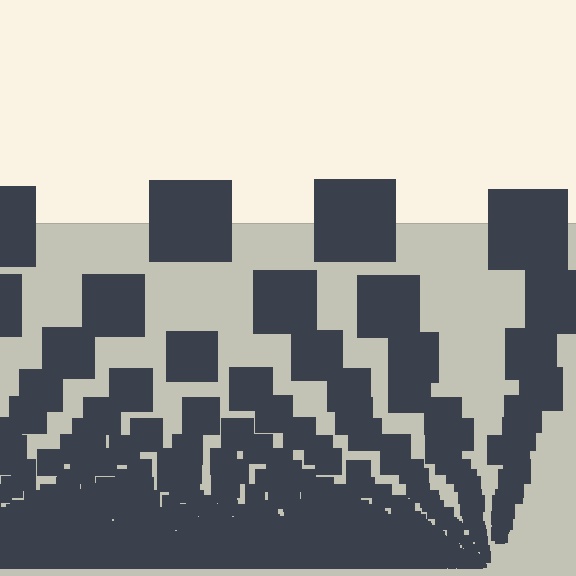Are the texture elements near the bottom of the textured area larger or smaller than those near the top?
Smaller. The gradient is inverted — elements near the bottom are smaller and denser.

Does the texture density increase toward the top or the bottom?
Density increases toward the bottom.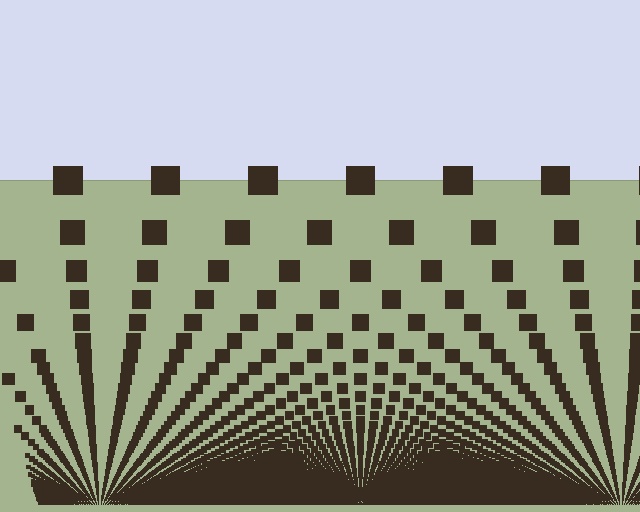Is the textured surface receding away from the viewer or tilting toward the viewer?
The surface appears to tilt toward the viewer. Texture elements get larger and sparser toward the top.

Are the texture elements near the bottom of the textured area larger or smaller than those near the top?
Smaller. The gradient is inverted — elements near the bottom are smaller and denser.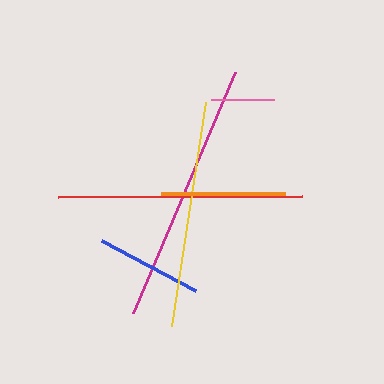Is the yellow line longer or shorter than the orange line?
The yellow line is longer than the orange line.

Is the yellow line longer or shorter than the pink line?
The yellow line is longer than the pink line.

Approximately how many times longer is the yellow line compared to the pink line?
The yellow line is approximately 3.6 times the length of the pink line.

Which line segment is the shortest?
The pink line is the shortest at approximately 62 pixels.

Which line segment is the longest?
The magenta line is the longest at approximately 262 pixels.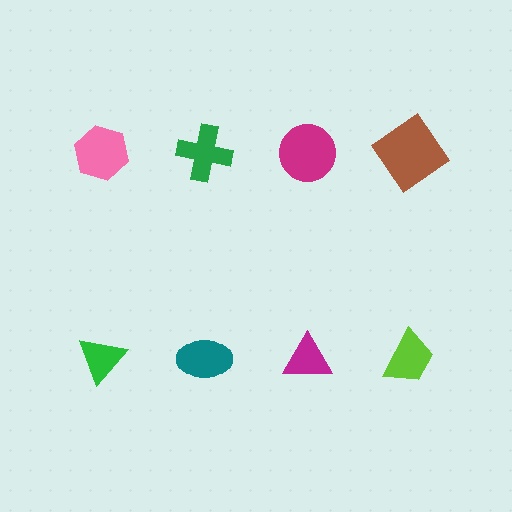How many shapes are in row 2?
4 shapes.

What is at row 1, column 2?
A green cross.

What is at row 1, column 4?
A brown diamond.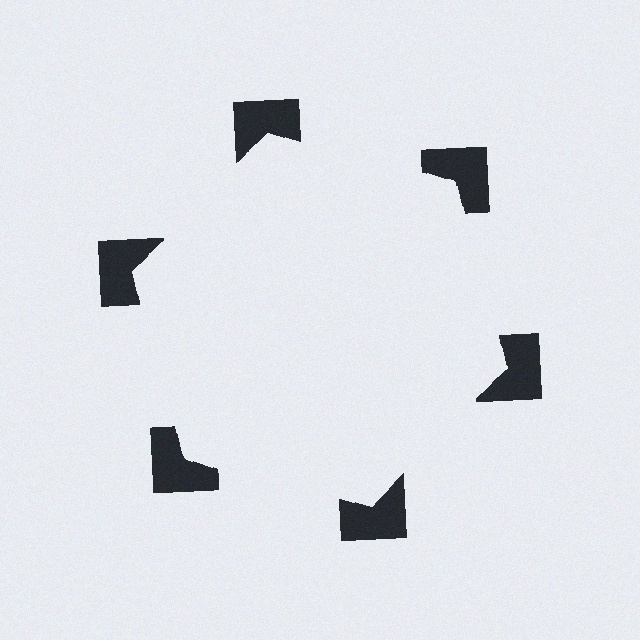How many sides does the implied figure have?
6 sides.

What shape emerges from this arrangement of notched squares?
An illusory hexagon — its edges are inferred from the aligned wedge cuts in the notched squares, not physically drawn.